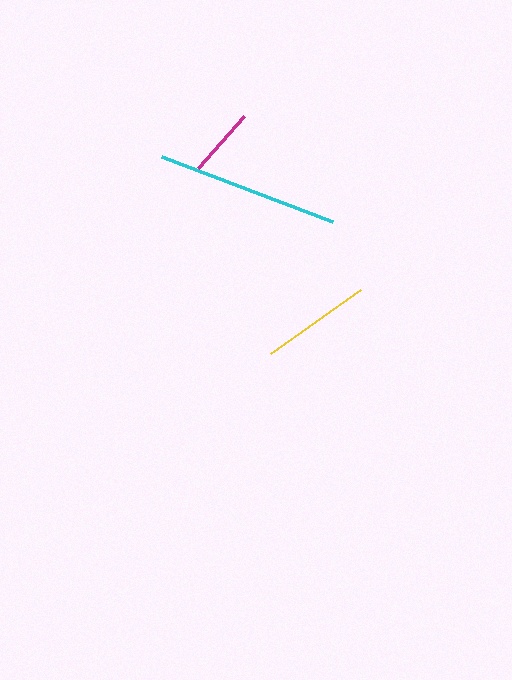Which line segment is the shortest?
The magenta line is the shortest at approximately 70 pixels.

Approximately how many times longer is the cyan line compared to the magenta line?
The cyan line is approximately 2.6 times the length of the magenta line.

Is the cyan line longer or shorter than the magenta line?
The cyan line is longer than the magenta line.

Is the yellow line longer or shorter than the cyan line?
The cyan line is longer than the yellow line.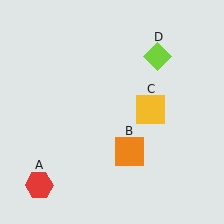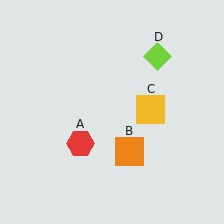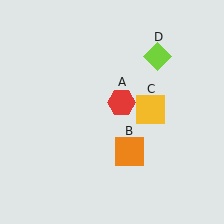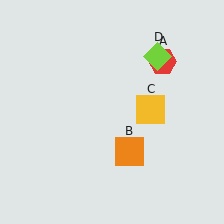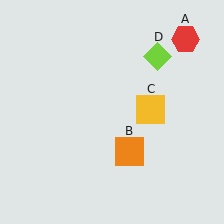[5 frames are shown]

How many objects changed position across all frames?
1 object changed position: red hexagon (object A).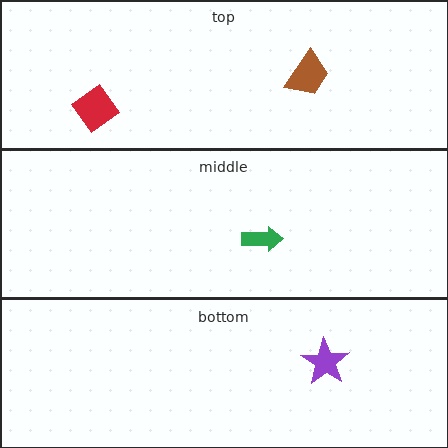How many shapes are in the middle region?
1.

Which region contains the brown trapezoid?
The top region.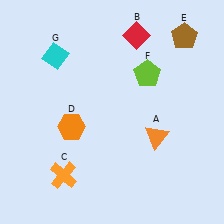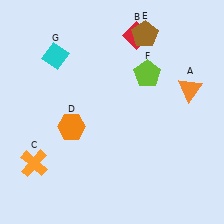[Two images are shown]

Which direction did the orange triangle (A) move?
The orange triangle (A) moved up.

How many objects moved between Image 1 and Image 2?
3 objects moved between the two images.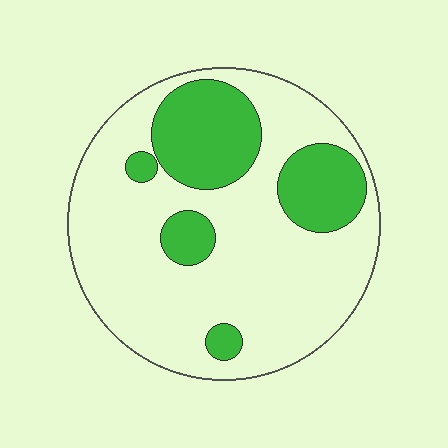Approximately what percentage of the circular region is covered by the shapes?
Approximately 25%.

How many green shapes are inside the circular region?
5.